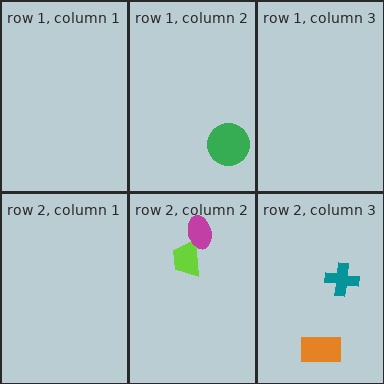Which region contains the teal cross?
The row 2, column 3 region.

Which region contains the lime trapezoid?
The row 2, column 2 region.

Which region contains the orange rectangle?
The row 2, column 3 region.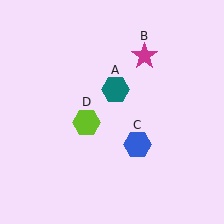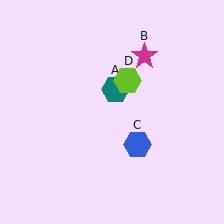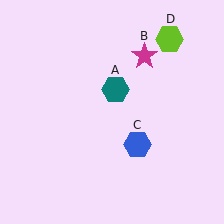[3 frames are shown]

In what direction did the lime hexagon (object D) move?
The lime hexagon (object D) moved up and to the right.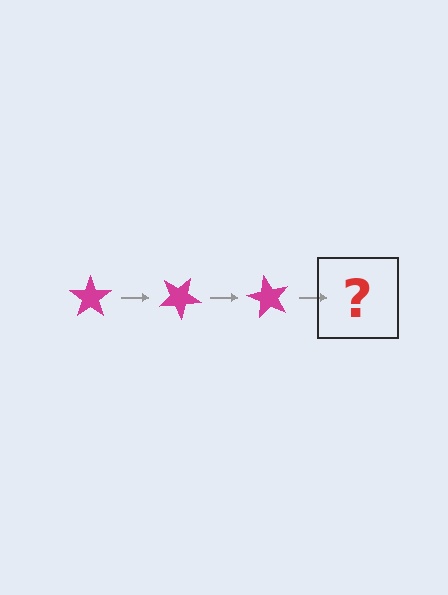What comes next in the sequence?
The next element should be a magenta star rotated 90 degrees.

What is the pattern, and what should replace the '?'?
The pattern is that the star rotates 30 degrees each step. The '?' should be a magenta star rotated 90 degrees.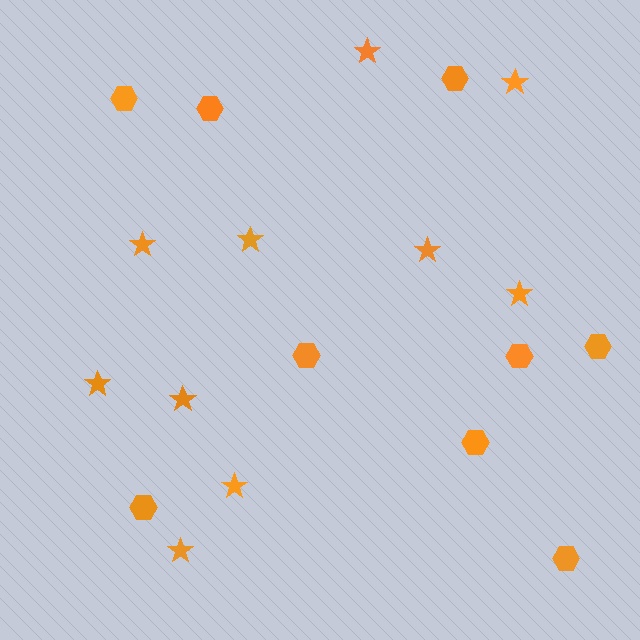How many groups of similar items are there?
There are 2 groups: one group of hexagons (9) and one group of stars (10).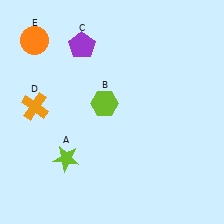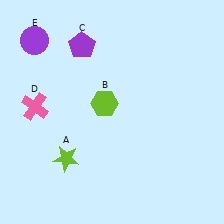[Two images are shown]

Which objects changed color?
D changed from orange to pink. E changed from orange to purple.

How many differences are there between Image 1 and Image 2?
There are 2 differences between the two images.